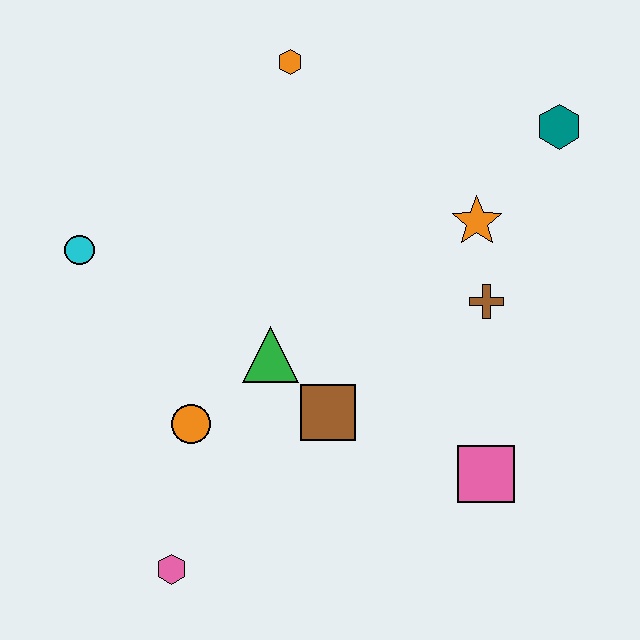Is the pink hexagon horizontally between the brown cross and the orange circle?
No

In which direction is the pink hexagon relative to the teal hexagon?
The pink hexagon is below the teal hexagon.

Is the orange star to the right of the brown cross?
No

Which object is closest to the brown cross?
The orange star is closest to the brown cross.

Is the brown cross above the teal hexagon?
No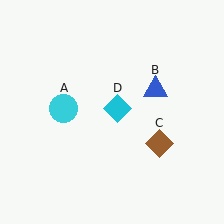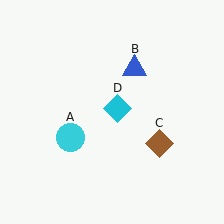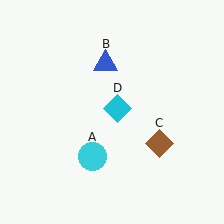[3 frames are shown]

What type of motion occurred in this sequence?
The cyan circle (object A), blue triangle (object B) rotated counterclockwise around the center of the scene.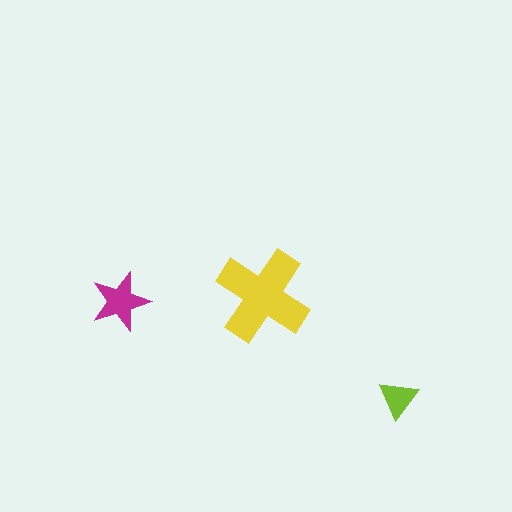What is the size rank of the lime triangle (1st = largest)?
3rd.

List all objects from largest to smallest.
The yellow cross, the magenta star, the lime triangle.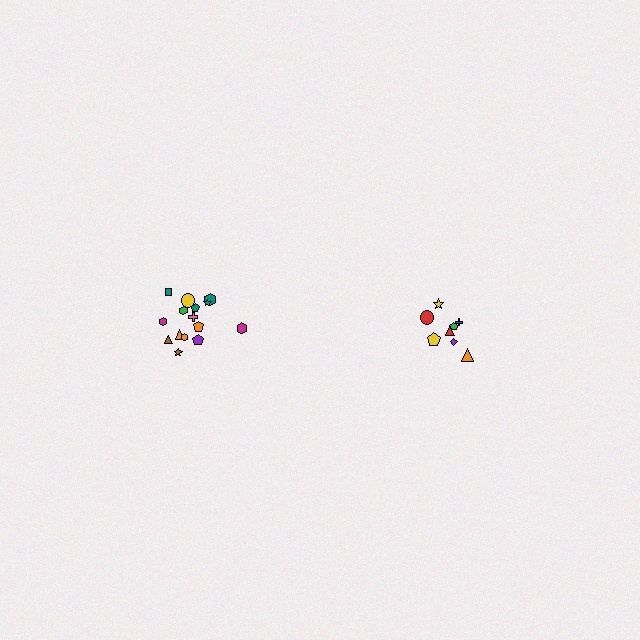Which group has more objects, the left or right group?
The left group.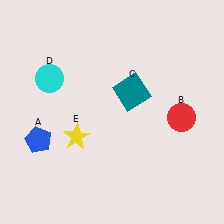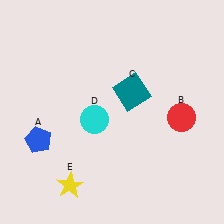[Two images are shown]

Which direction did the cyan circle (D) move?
The cyan circle (D) moved right.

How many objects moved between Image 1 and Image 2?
2 objects moved between the two images.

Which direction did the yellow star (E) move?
The yellow star (E) moved down.